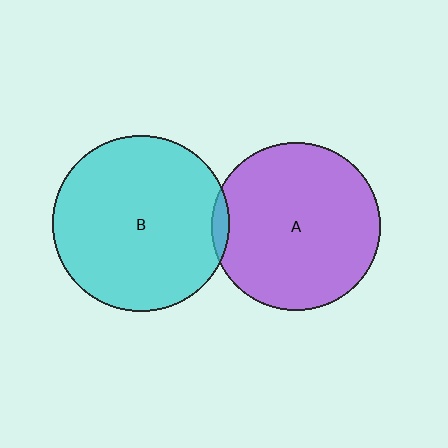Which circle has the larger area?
Circle B (cyan).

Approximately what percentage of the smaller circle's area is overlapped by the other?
Approximately 5%.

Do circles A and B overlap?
Yes.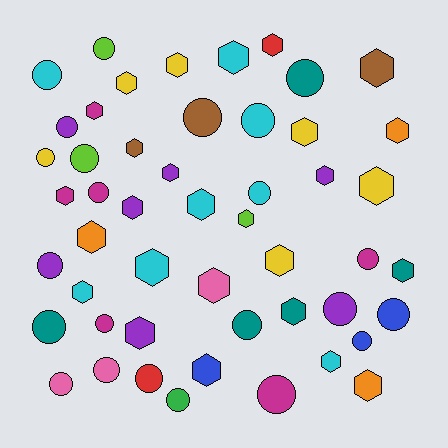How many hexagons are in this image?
There are 27 hexagons.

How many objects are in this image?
There are 50 objects.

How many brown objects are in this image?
There are 3 brown objects.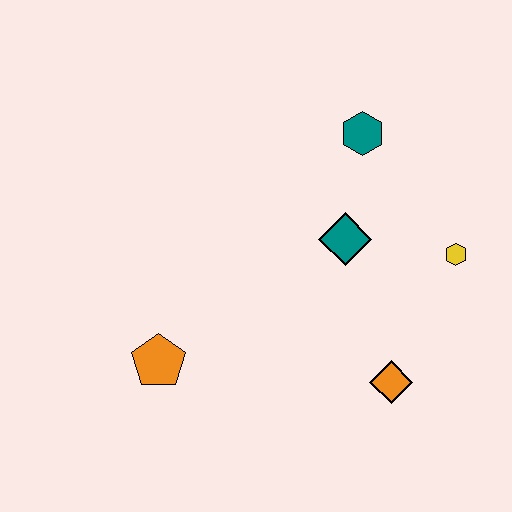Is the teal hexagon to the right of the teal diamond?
Yes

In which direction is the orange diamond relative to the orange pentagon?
The orange diamond is to the right of the orange pentagon.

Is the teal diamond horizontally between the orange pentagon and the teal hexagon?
Yes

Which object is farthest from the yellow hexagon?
The orange pentagon is farthest from the yellow hexagon.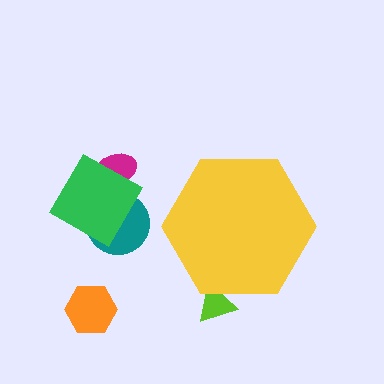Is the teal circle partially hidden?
No, the teal circle is fully visible.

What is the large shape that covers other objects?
A yellow hexagon.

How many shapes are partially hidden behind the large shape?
1 shape is partially hidden.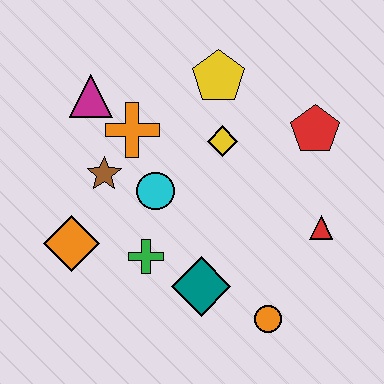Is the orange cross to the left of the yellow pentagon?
Yes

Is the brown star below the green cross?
No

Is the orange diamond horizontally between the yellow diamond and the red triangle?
No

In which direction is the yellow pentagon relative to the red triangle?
The yellow pentagon is above the red triangle.